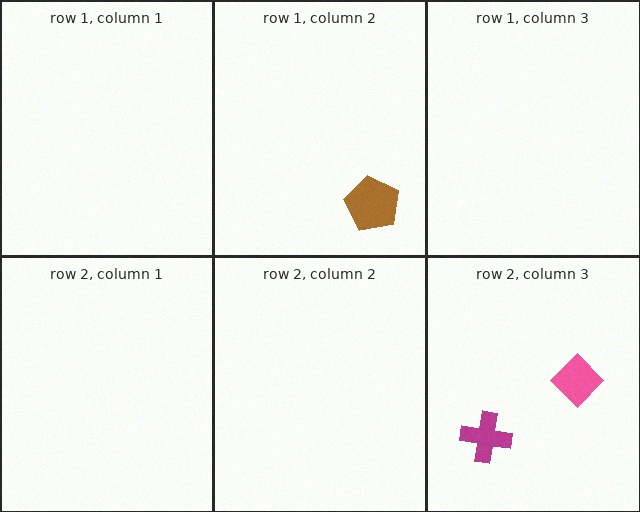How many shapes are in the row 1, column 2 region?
1.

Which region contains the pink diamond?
The row 2, column 3 region.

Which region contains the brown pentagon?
The row 1, column 2 region.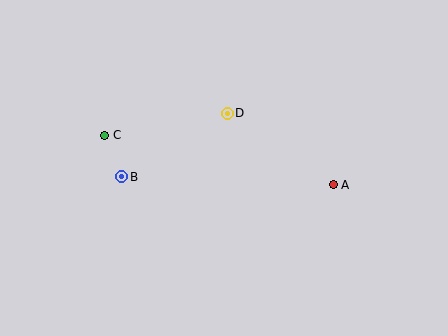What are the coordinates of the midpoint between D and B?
The midpoint between D and B is at (175, 145).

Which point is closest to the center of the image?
Point D at (227, 113) is closest to the center.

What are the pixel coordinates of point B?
Point B is at (122, 177).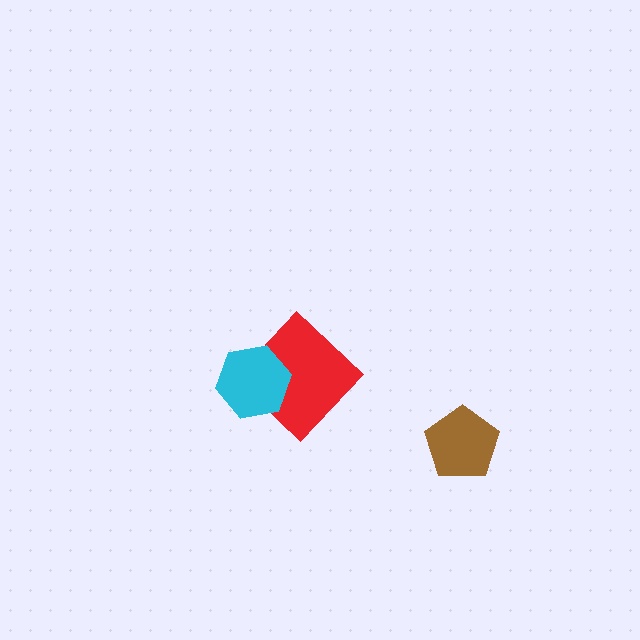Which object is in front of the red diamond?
The cyan hexagon is in front of the red diamond.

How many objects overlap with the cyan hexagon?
1 object overlaps with the cyan hexagon.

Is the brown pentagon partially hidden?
No, no other shape covers it.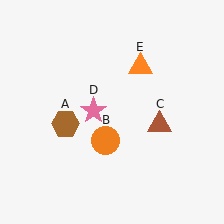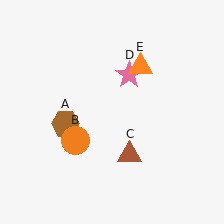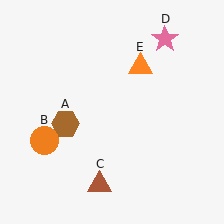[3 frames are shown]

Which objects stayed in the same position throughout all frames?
Brown hexagon (object A) and orange triangle (object E) remained stationary.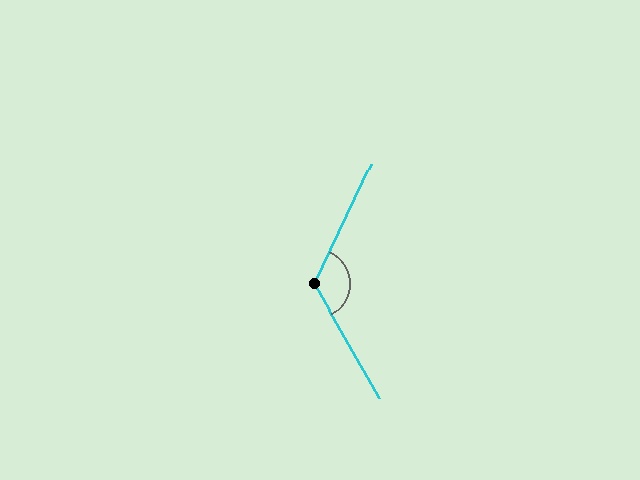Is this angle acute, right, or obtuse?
It is obtuse.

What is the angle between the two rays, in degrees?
Approximately 125 degrees.